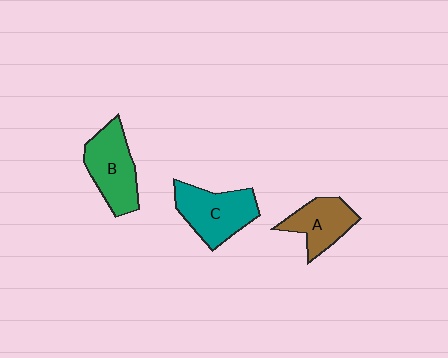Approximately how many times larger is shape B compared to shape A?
Approximately 1.3 times.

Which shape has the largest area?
Shape C (teal).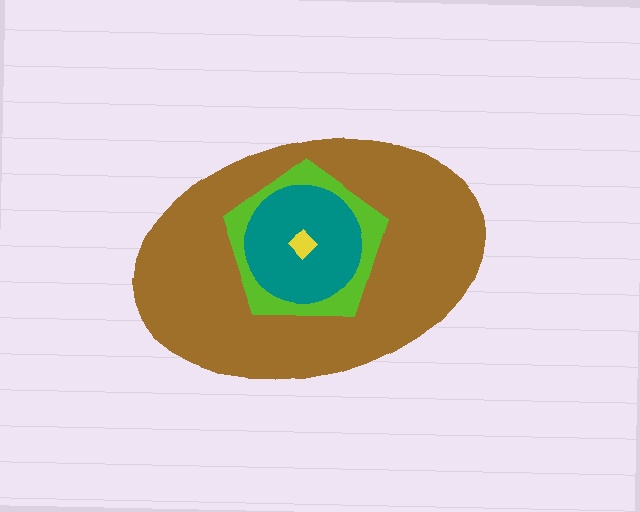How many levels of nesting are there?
4.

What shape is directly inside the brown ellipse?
The lime pentagon.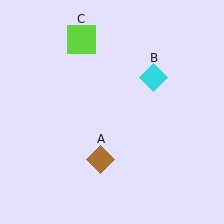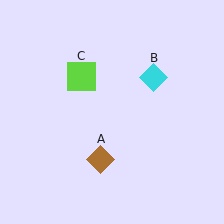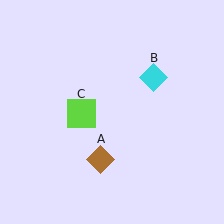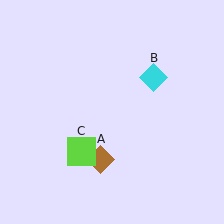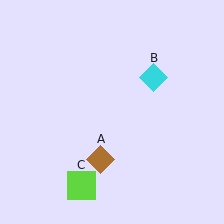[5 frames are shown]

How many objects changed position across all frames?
1 object changed position: lime square (object C).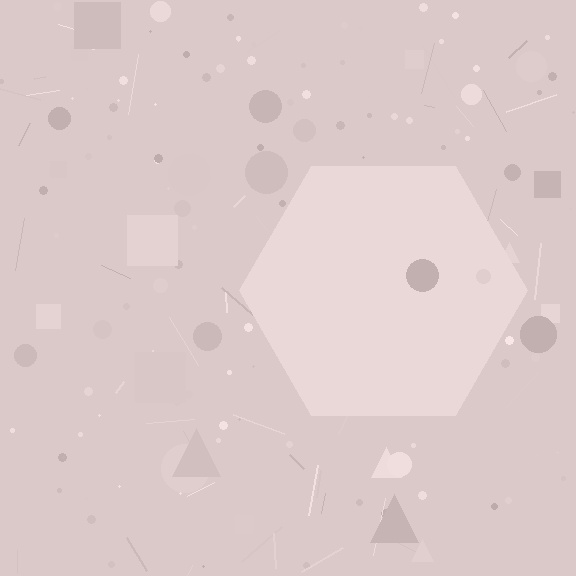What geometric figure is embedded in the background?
A hexagon is embedded in the background.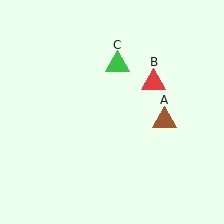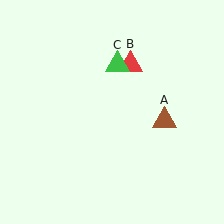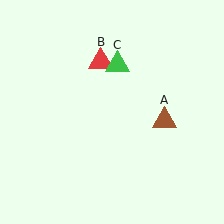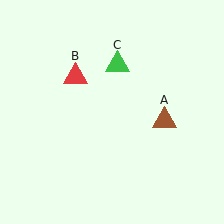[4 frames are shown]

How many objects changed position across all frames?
1 object changed position: red triangle (object B).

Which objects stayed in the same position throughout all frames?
Brown triangle (object A) and green triangle (object C) remained stationary.